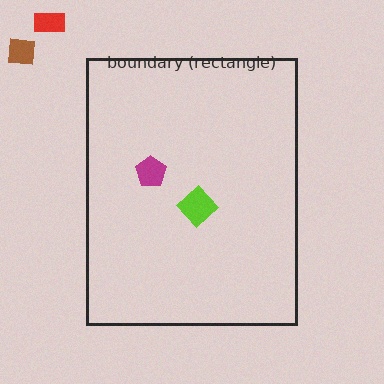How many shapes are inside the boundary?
2 inside, 2 outside.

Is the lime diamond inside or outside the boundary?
Inside.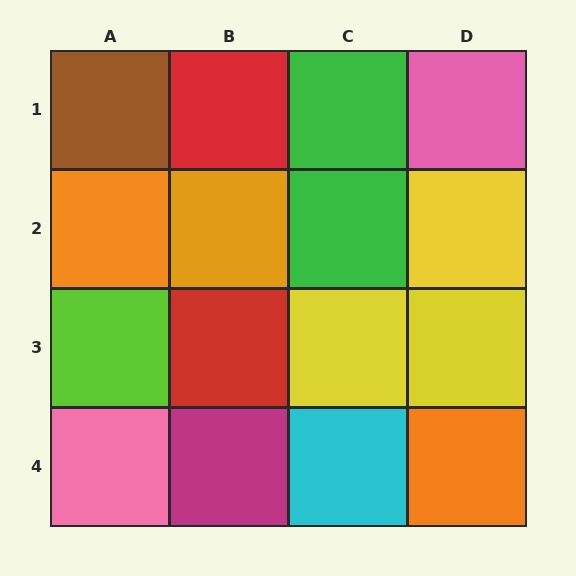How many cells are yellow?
3 cells are yellow.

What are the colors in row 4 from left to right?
Pink, magenta, cyan, orange.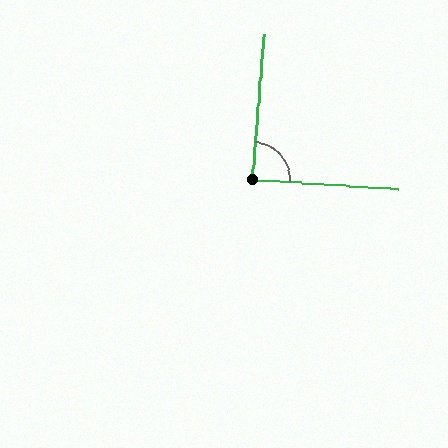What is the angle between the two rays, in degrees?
Approximately 89 degrees.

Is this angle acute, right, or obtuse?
It is approximately a right angle.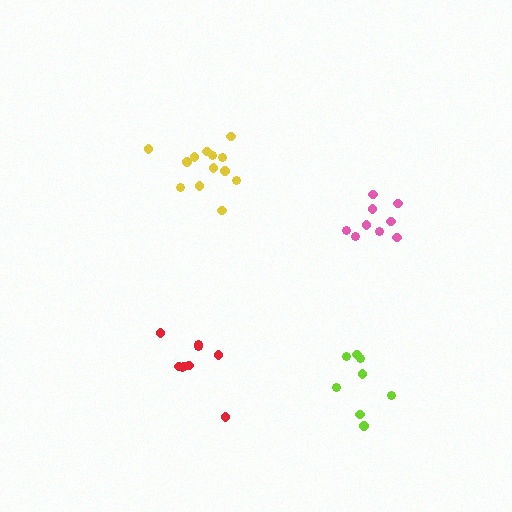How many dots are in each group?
Group 1: 9 dots, Group 2: 13 dots, Group 3: 9 dots, Group 4: 8 dots (39 total).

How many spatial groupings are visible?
There are 4 spatial groupings.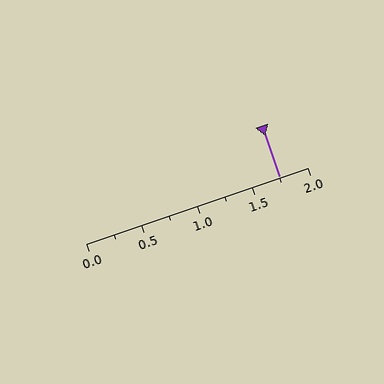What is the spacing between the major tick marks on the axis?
The major ticks are spaced 0.5 apart.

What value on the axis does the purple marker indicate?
The marker indicates approximately 1.75.